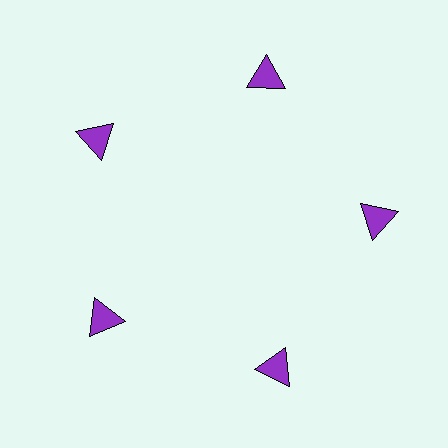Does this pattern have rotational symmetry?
Yes, this pattern has 5-fold rotational symmetry. It looks the same after rotating 72 degrees around the center.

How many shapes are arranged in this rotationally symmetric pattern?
There are 5 shapes, arranged in 5 groups of 1.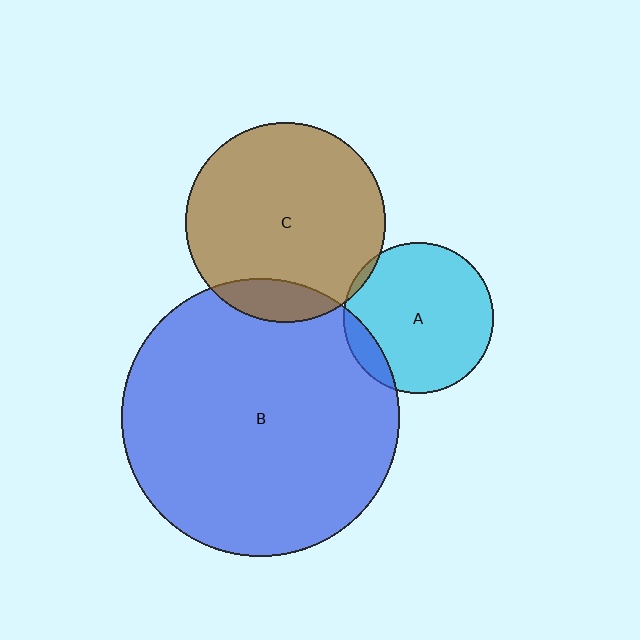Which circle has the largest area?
Circle B (blue).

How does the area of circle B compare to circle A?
Approximately 3.4 times.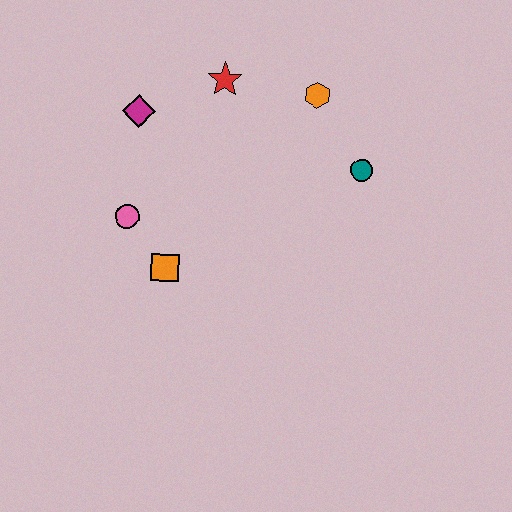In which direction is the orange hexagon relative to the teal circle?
The orange hexagon is above the teal circle.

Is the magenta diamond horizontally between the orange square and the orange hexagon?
No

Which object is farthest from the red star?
The orange square is farthest from the red star.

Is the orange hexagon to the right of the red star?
Yes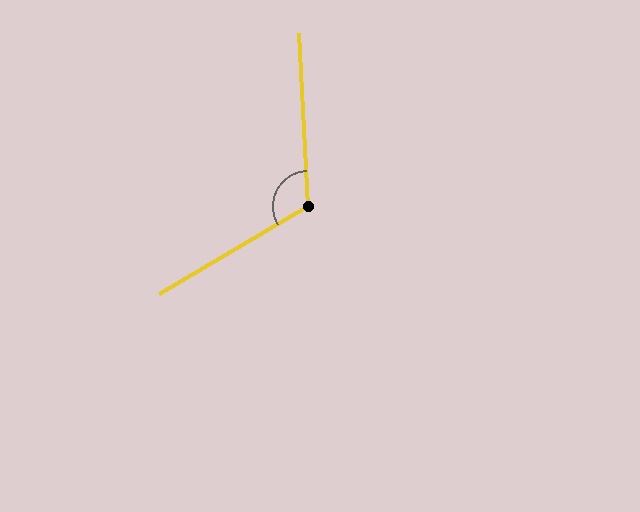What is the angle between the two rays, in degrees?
Approximately 118 degrees.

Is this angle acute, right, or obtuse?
It is obtuse.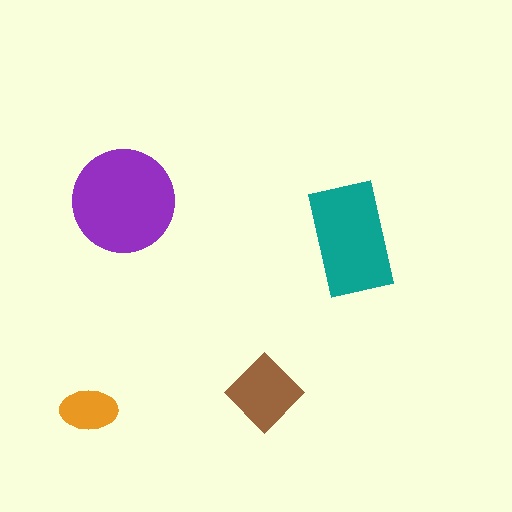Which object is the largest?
The purple circle.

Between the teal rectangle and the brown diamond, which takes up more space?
The teal rectangle.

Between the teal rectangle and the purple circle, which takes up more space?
The purple circle.